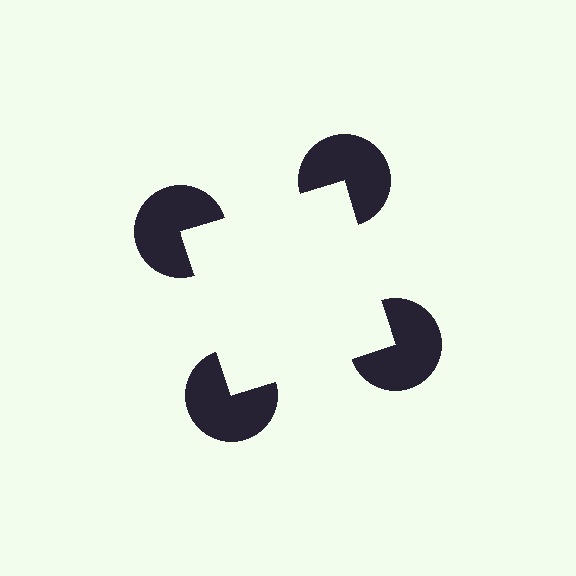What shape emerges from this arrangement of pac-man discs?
An illusory square — its edges are inferred from the aligned wedge cuts in the pac-man discs, not physically drawn.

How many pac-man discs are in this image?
There are 4 — one at each vertex of the illusory square.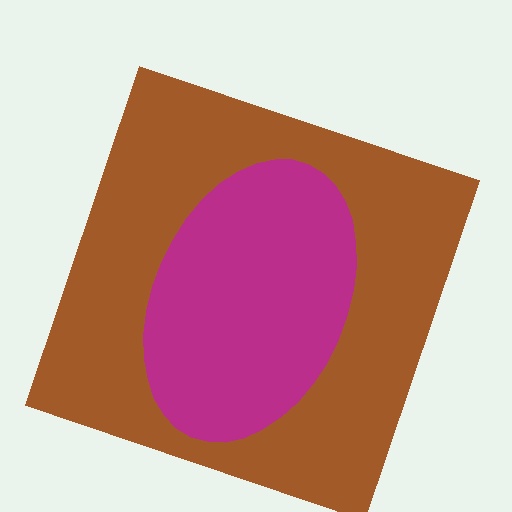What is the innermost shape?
The magenta ellipse.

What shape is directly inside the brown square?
The magenta ellipse.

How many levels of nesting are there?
2.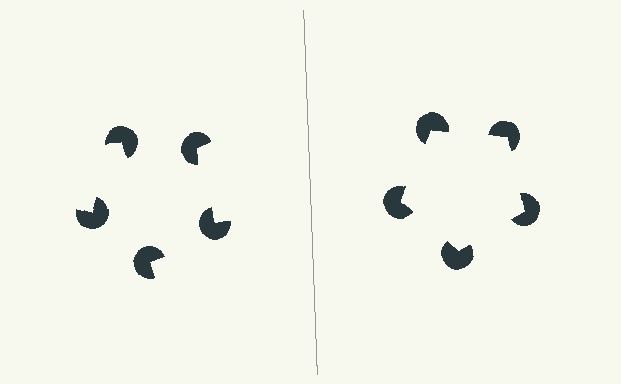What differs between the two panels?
The pac-man discs are positioned identically on both sides; only the wedge orientations differ. On the right they align to a pentagon; on the left they are misaligned.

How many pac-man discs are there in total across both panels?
10 — 5 on each side.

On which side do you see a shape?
An illusory pentagon appears on the right side. On the left side the wedge cuts are rotated, so no coherent shape forms.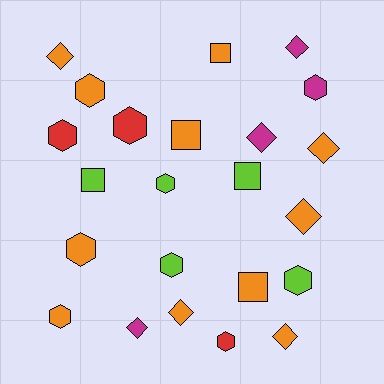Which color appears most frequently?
Orange, with 11 objects.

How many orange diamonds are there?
There are 5 orange diamonds.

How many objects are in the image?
There are 23 objects.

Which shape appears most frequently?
Hexagon, with 10 objects.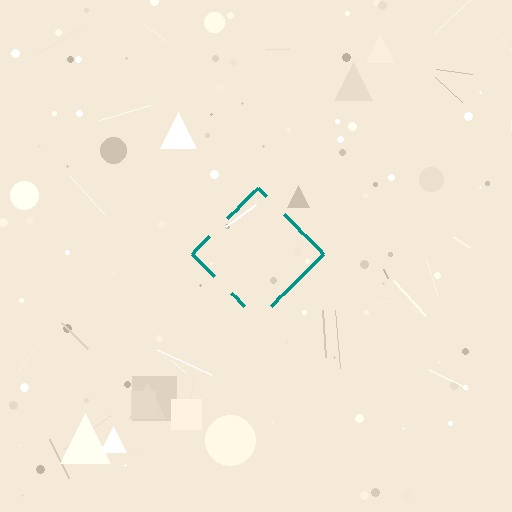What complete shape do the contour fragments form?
The contour fragments form a diamond.